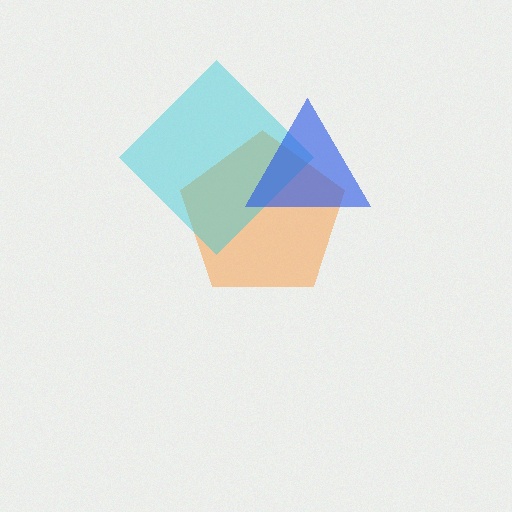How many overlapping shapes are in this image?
There are 3 overlapping shapes in the image.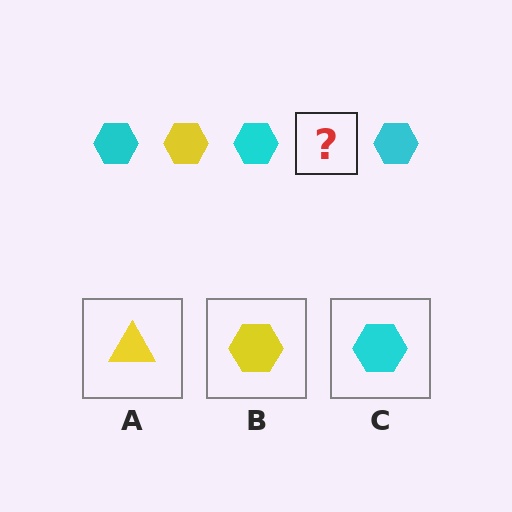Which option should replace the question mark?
Option B.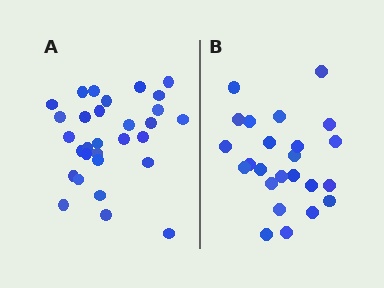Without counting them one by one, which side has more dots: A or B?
Region A (the left region) has more dots.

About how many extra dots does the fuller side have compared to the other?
Region A has about 6 more dots than region B.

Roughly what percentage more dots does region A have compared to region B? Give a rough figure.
About 25% more.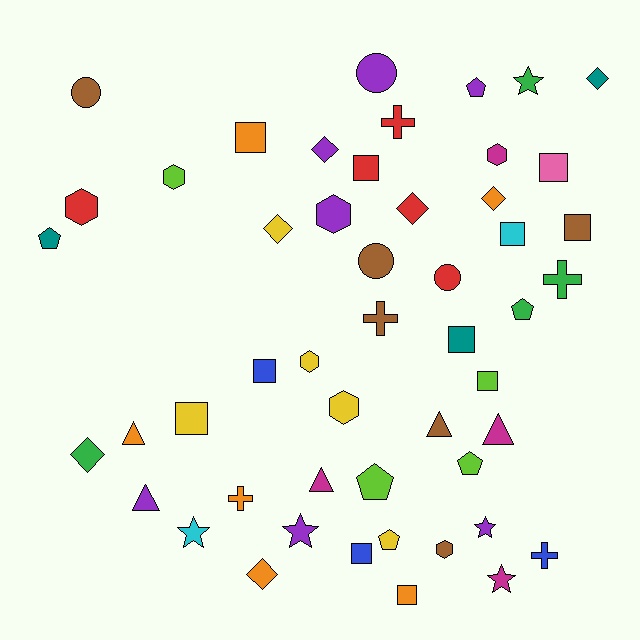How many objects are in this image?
There are 50 objects.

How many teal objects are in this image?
There are 3 teal objects.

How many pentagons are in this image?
There are 6 pentagons.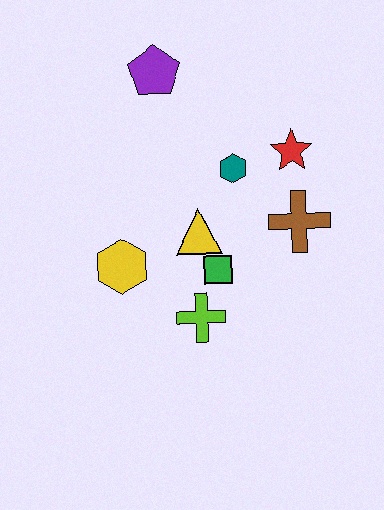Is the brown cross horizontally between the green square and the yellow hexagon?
No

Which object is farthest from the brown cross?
The purple pentagon is farthest from the brown cross.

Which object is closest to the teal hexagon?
The red star is closest to the teal hexagon.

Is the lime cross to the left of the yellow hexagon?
No